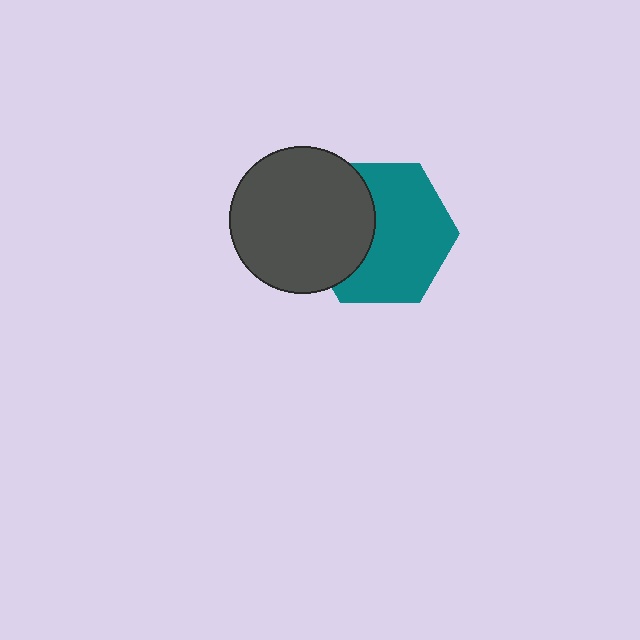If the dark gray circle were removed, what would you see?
You would see the complete teal hexagon.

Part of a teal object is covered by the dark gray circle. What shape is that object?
It is a hexagon.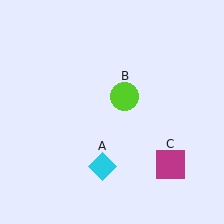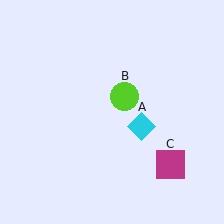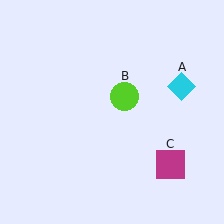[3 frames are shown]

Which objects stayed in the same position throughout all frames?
Lime circle (object B) and magenta square (object C) remained stationary.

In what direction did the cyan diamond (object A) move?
The cyan diamond (object A) moved up and to the right.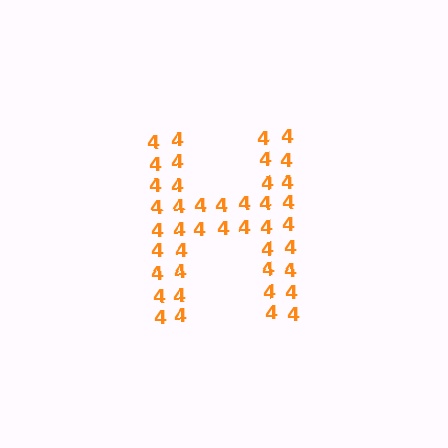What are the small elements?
The small elements are digit 4's.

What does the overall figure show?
The overall figure shows the letter H.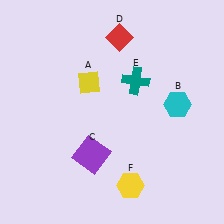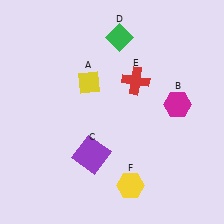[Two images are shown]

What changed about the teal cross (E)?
In Image 1, E is teal. In Image 2, it changed to red.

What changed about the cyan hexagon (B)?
In Image 1, B is cyan. In Image 2, it changed to magenta.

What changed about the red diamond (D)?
In Image 1, D is red. In Image 2, it changed to green.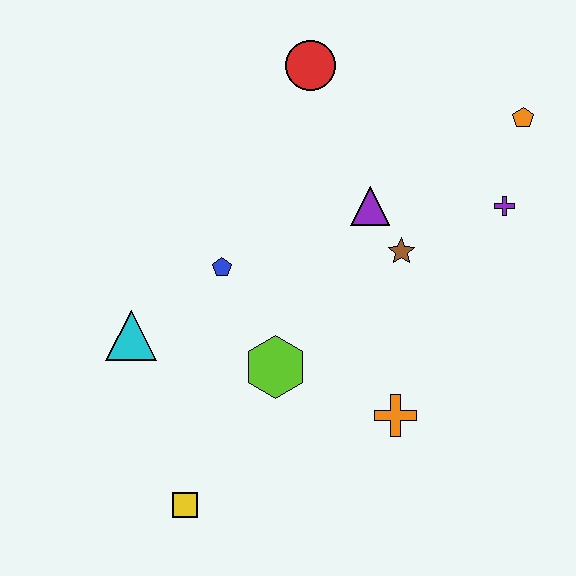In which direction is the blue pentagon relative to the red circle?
The blue pentagon is below the red circle.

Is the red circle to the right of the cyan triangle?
Yes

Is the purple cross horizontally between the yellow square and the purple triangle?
No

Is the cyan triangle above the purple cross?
No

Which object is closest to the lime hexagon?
The blue pentagon is closest to the lime hexagon.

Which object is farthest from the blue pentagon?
The orange pentagon is farthest from the blue pentagon.